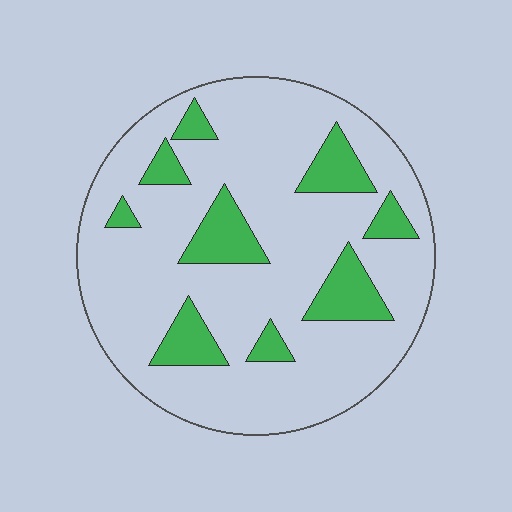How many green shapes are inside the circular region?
9.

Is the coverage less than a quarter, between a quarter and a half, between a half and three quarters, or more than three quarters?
Less than a quarter.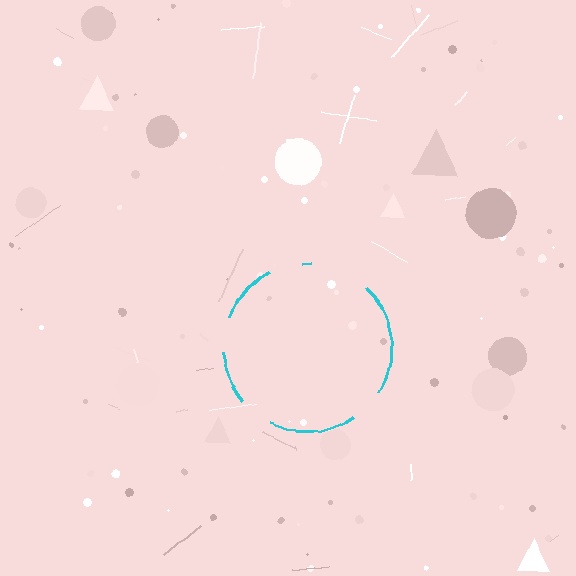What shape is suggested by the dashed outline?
The dashed outline suggests a circle.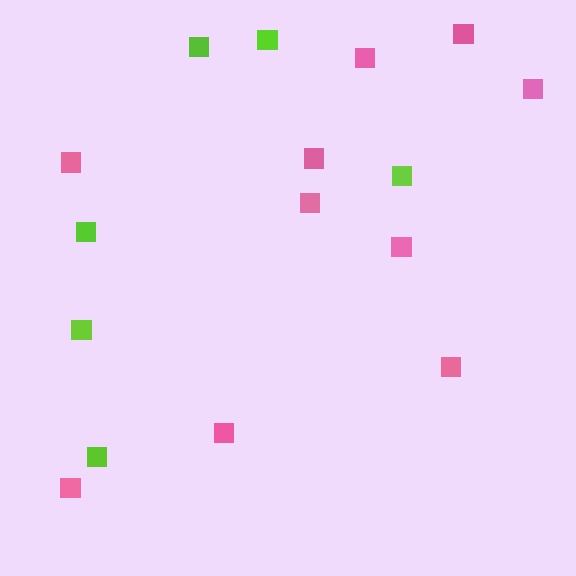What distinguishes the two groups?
There are 2 groups: one group of pink squares (10) and one group of lime squares (6).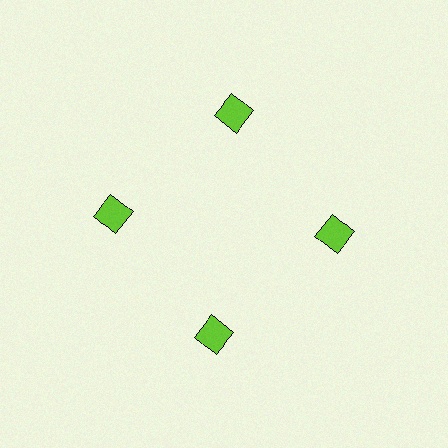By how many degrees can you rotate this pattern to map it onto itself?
The pattern maps onto itself every 90 degrees of rotation.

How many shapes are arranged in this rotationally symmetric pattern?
There are 4 shapes, arranged in 4 groups of 1.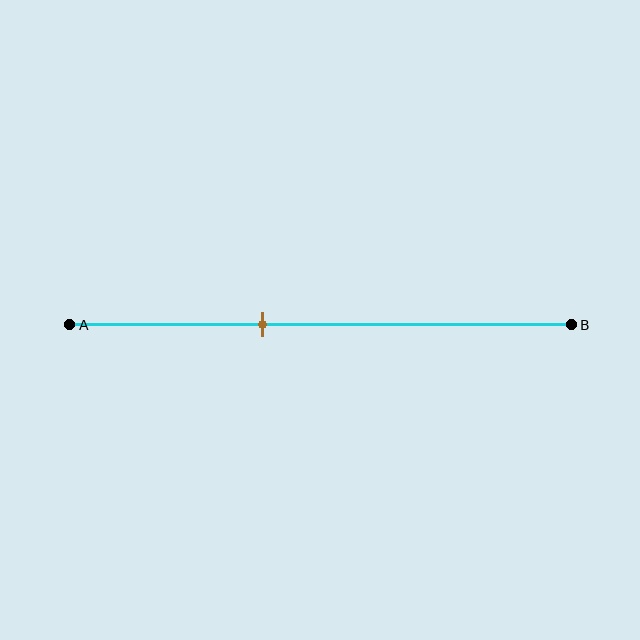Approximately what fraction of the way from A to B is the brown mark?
The brown mark is approximately 40% of the way from A to B.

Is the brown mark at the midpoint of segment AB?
No, the mark is at about 40% from A, not at the 50% midpoint.